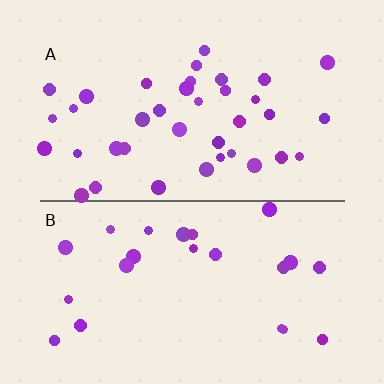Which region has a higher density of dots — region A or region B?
A (the top).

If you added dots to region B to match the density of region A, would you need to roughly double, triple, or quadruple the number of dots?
Approximately double.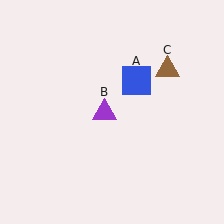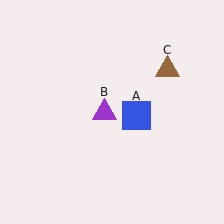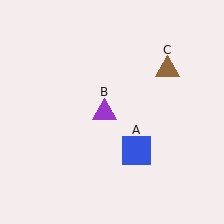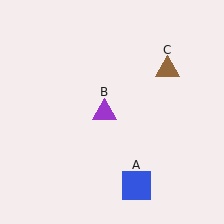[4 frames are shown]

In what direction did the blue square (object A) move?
The blue square (object A) moved down.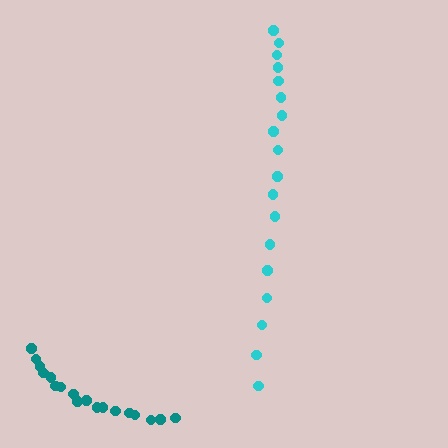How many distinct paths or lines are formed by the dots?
There are 2 distinct paths.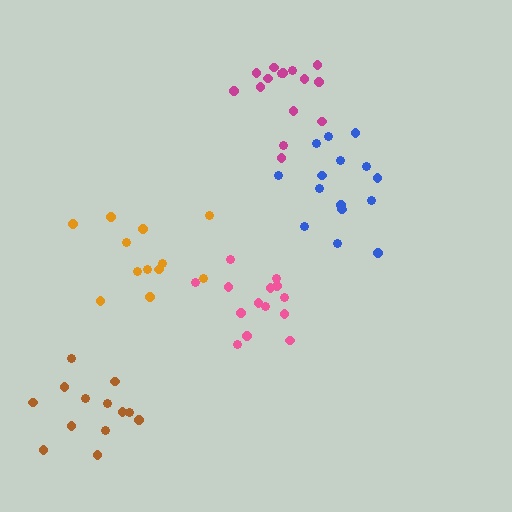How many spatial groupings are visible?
There are 5 spatial groupings.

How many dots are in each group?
Group 1: 15 dots, Group 2: 12 dots, Group 3: 14 dots, Group 4: 13 dots, Group 5: 15 dots (69 total).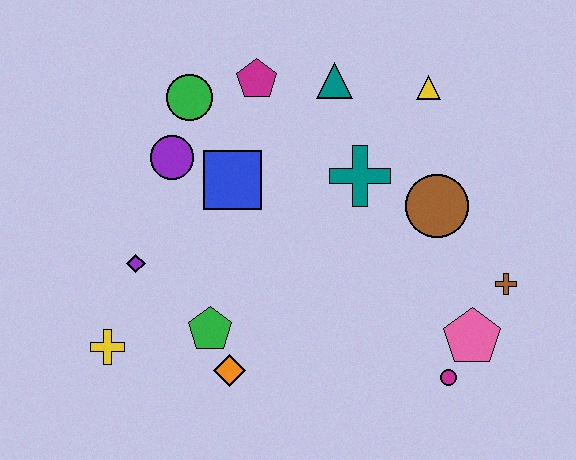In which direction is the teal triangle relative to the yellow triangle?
The teal triangle is to the left of the yellow triangle.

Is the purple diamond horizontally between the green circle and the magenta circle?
No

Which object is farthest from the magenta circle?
The green circle is farthest from the magenta circle.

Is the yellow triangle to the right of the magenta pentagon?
Yes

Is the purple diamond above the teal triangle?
No